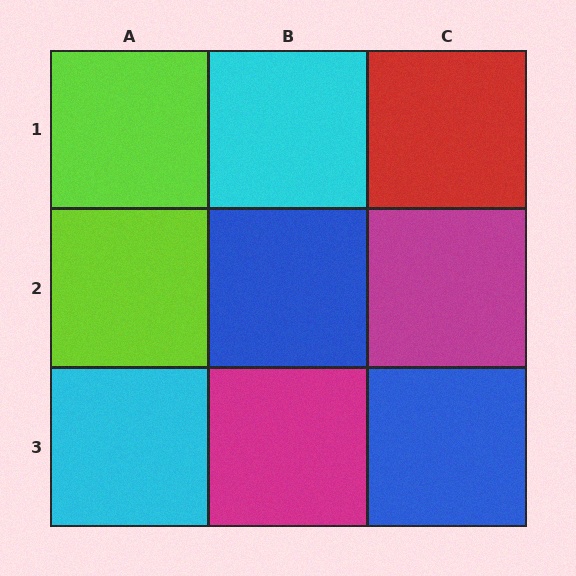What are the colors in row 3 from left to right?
Cyan, magenta, blue.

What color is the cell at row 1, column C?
Red.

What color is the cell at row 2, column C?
Magenta.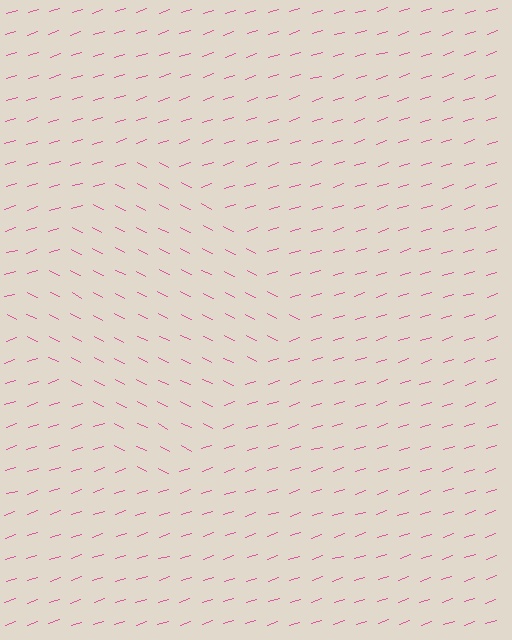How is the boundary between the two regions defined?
The boundary is defined purely by a change in line orientation (approximately 45 degrees difference). All lines are the same color and thickness.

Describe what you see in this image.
The image is filled with small pink line segments. A diamond region in the image has lines oriented differently from the surrounding lines, creating a visible texture boundary.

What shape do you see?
I see a diamond.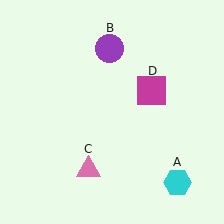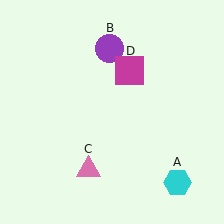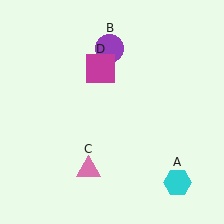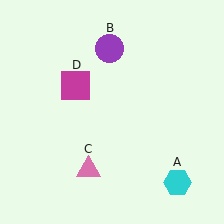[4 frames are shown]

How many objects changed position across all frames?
1 object changed position: magenta square (object D).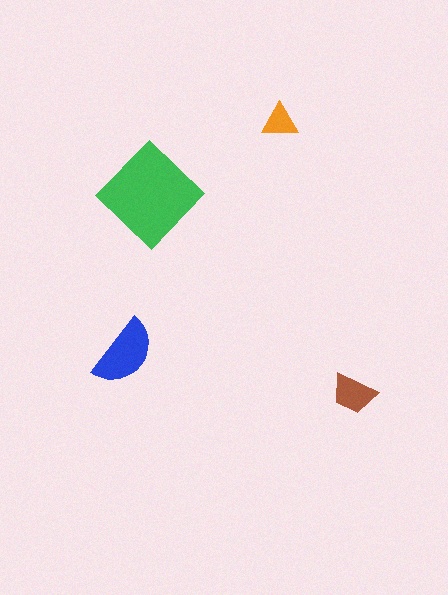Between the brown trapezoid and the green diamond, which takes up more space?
The green diamond.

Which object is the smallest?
The orange triangle.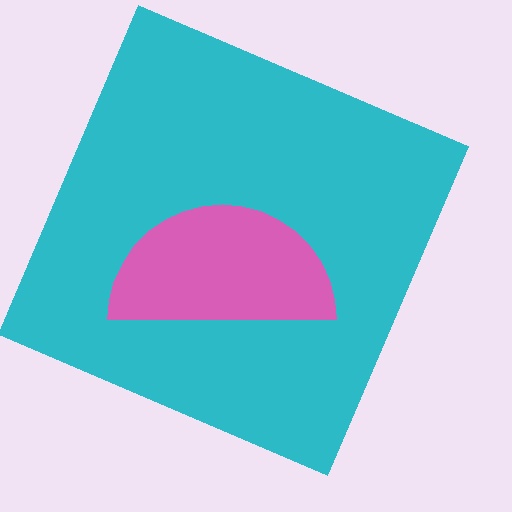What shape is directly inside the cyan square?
The pink semicircle.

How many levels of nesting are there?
2.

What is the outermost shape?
The cyan square.